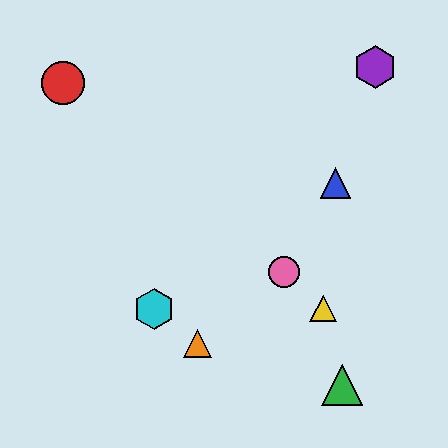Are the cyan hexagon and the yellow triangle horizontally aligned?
Yes, both are at y≈309.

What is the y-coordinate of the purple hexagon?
The purple hexagon is at y≈67.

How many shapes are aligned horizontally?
2 shapes (the yellow triangle, the cyan hexagon) are aligned horizontally.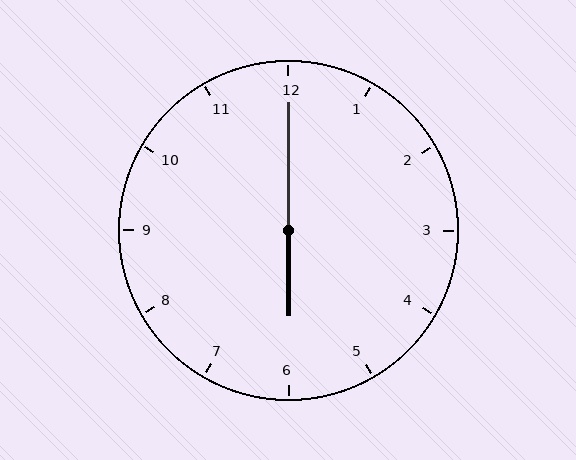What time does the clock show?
6:00.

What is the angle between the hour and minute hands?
Approximately 180 degrees.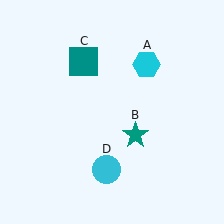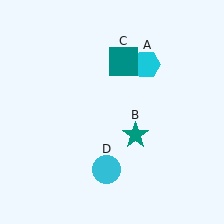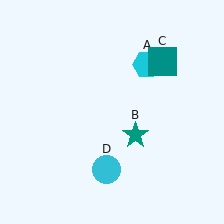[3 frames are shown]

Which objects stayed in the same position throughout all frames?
Cyan hexagon (object A) and teal star (object B) and cyan circle (object D) remained stationary.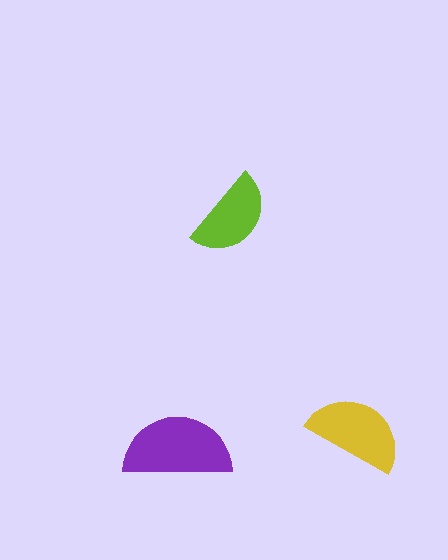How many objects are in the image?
There are 3 objects in the image.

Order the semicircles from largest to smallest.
the purple one, the yellow one, the lime one.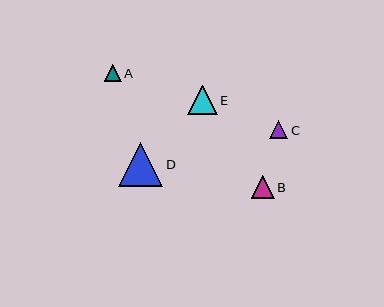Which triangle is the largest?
Triangle D is the largest with a size of approximately 44 pixels.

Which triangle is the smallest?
Triangle A is the smallest with a size of approximately 16 pixels.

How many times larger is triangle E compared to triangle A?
Triangle E is approximately 1.8 times the size of triangle A.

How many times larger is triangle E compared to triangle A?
Triangle E is approximately 1.8 times the size of triangle A.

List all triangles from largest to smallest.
From largest to smallest: D, E, B, C, A.